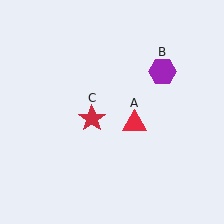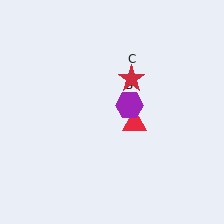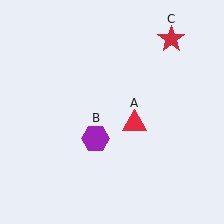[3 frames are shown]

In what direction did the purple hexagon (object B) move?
The purple hexagon (object B) moved down and to the left.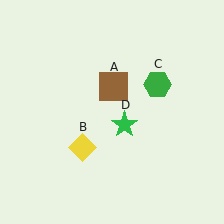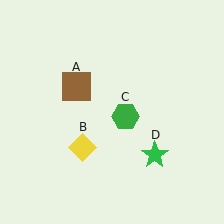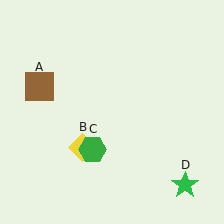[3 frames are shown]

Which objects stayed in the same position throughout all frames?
Yellow diamond (object B) remained stationary.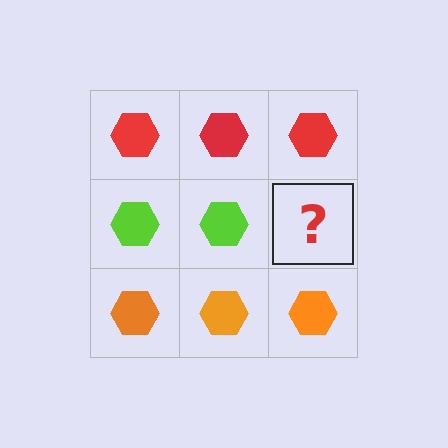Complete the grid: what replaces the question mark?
The question mark should be replaced with a lime hexagon.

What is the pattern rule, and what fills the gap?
The rule is that each row has a consistent color. The gap should be filled with a lime hexagon.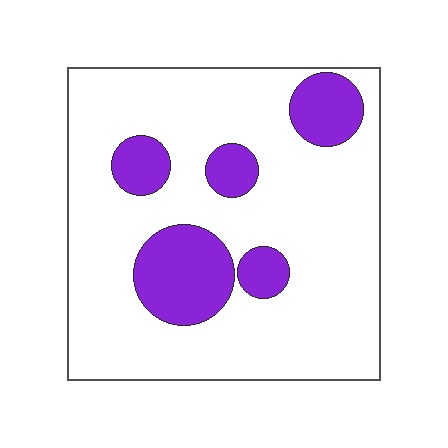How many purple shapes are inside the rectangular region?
5.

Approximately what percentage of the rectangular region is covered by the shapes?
Approximately 20%.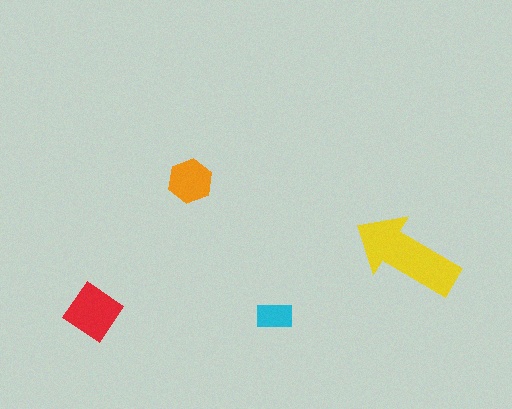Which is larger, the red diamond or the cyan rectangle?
The red diamond.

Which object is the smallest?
The cyan rectangle.